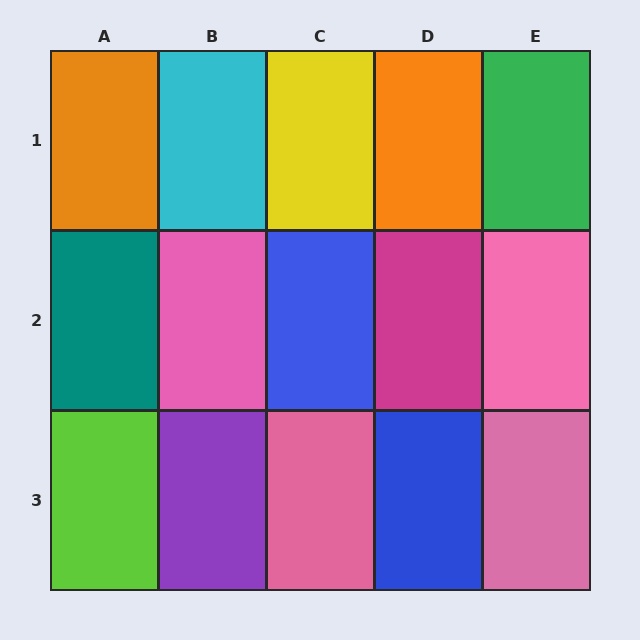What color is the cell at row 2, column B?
Pink.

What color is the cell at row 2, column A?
Teal.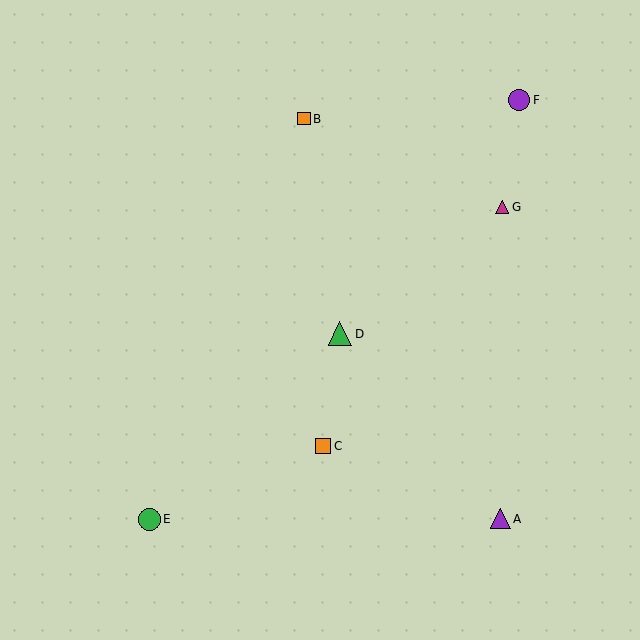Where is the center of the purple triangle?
The center of the purple triangle is at (500, 519).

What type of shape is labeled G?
Shape G is a magenta triangle.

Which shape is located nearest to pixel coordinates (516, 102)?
The purple circle (labeled F) at (519, 100) is nearest to that location.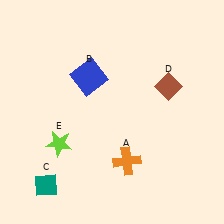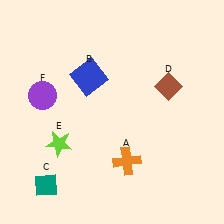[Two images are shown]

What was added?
A purple circle (F) was added in Image 2.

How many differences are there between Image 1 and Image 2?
There is 1 difference between the two images.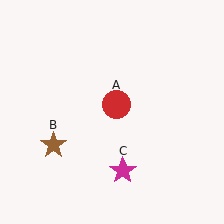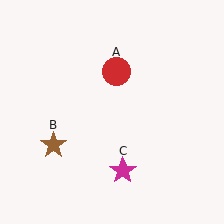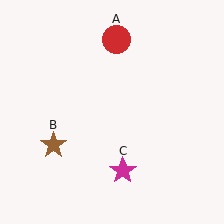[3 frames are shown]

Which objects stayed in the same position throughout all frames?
Brown star (object B) and magenta star (object C) remained stationary.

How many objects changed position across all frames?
1 object changed position: red circle (object A).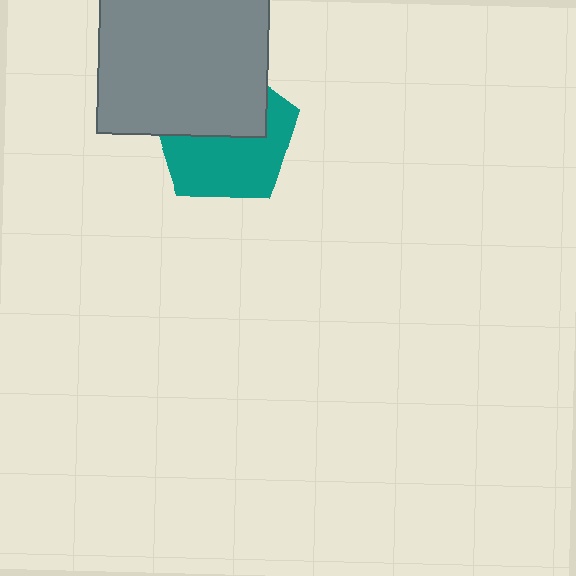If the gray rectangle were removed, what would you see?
You would see the complete teal pentagon.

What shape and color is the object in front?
The object in front is a gray rectangle.